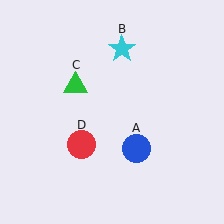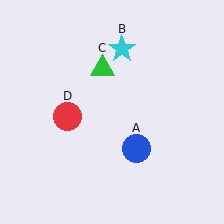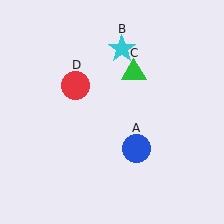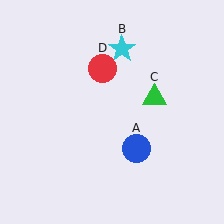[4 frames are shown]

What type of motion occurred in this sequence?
The green triangle (object C), red circle (object D) rotated clockwise around the center of the scene.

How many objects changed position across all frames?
2 objects changed position: green triangle (object C), red circle (object D).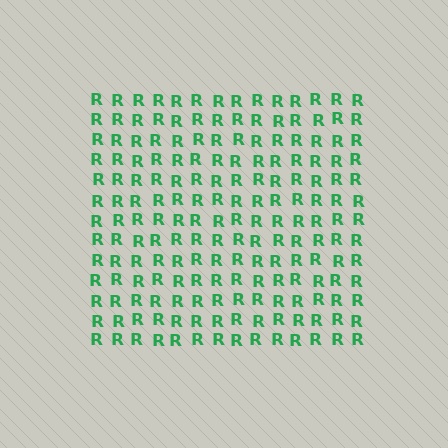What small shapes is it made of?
It is made of small letter R's.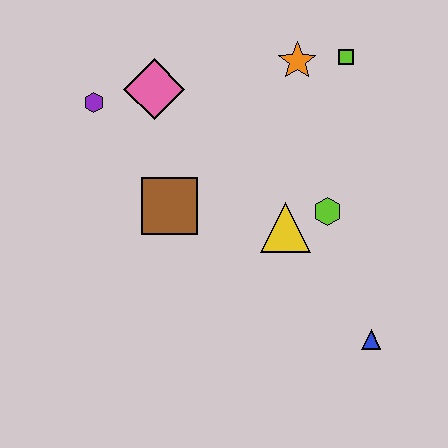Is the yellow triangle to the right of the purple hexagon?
Yes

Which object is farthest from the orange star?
The blue triangle is farthest from the orange star.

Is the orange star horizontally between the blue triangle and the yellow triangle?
Yes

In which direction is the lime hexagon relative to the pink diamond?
The lime hexagon is to the right of the pink diamond.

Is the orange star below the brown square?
No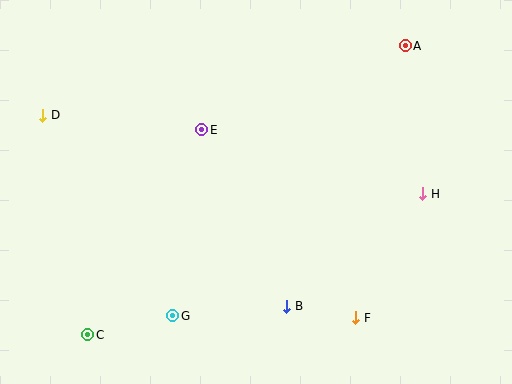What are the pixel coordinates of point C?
Point C is at (88, 335).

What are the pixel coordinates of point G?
Point G is at (173, 316).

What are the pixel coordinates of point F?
Point F is at (356, 318).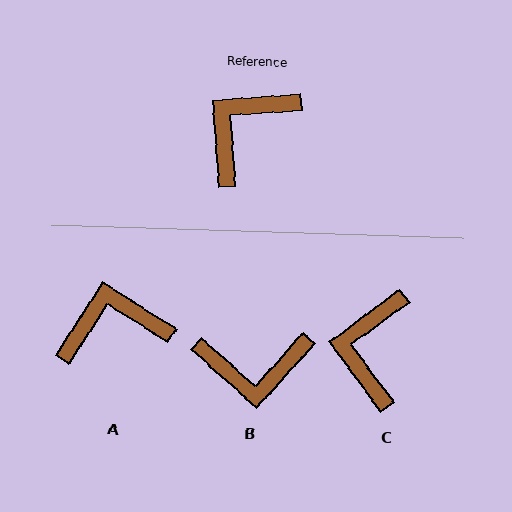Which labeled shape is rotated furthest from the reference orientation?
B, about 134 degrees away.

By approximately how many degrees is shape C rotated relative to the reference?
Approximately 32 degrees counter-clockwise.